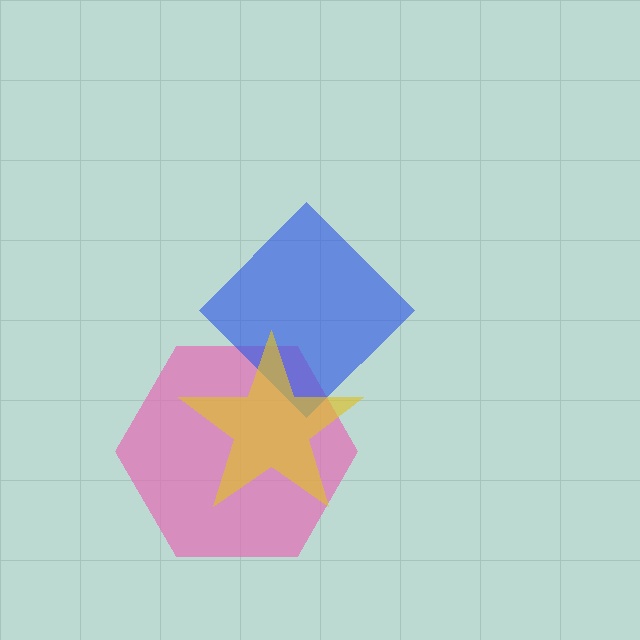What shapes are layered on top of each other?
The layered shapes are: a pink hexagon, a blue diamond, a yellow star.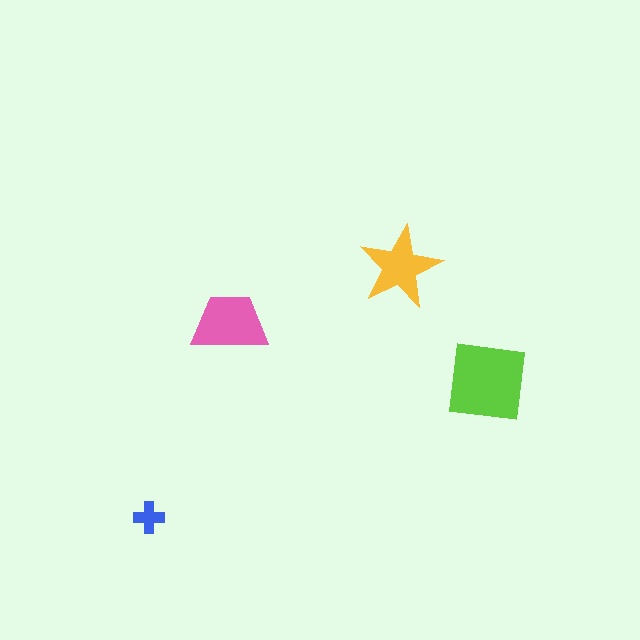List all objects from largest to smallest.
The lime square, the pink trapezoid, the yellow star, the blue cross.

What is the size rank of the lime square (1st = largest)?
1st.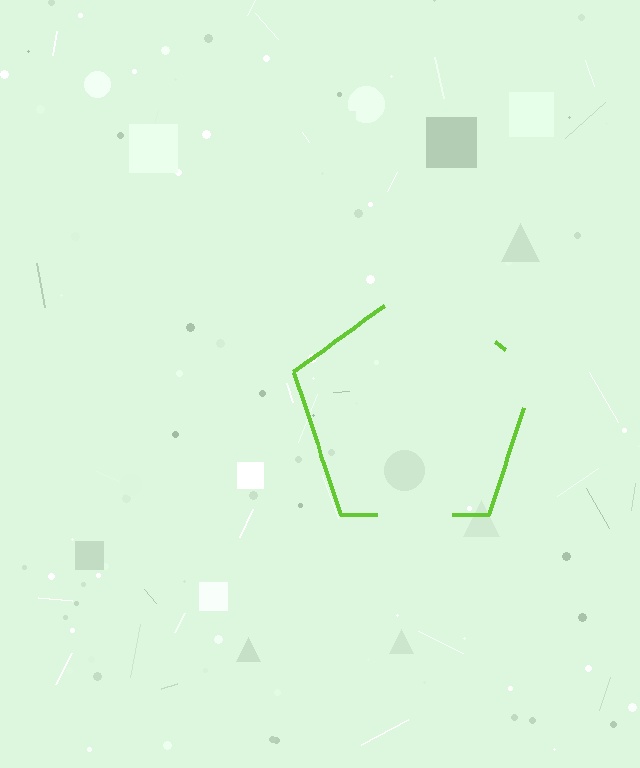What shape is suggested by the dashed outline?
The dashed outline suggests a pentagon.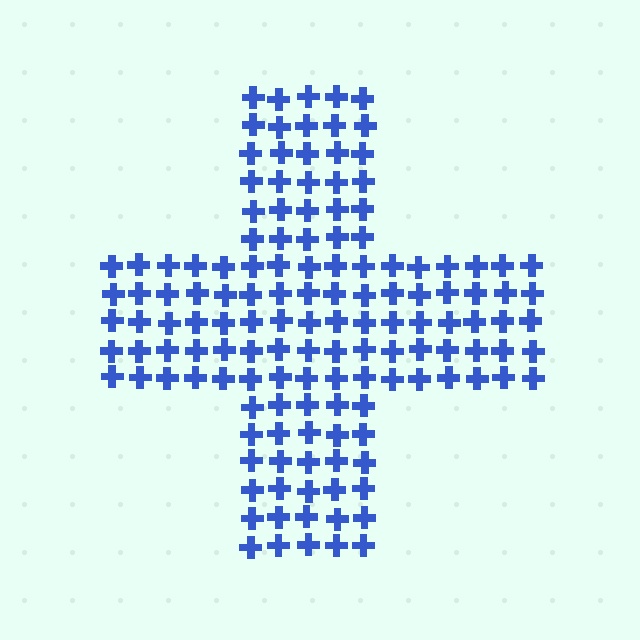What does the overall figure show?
The overall figure shows a cross.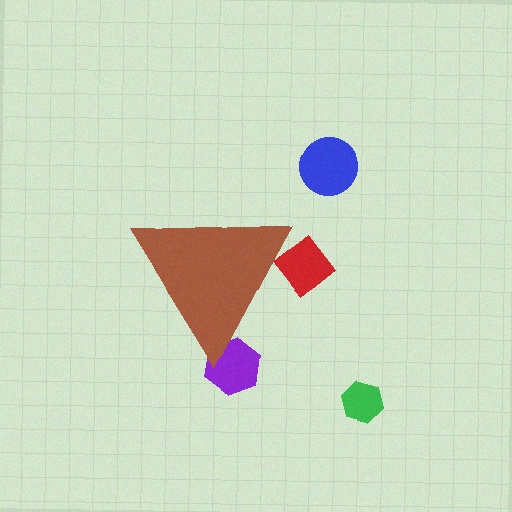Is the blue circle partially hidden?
No, the blue circle is fully visible.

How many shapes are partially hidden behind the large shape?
2 shapes are partially hidden.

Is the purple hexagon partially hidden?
Yes, the purple hexagon is partially hidden behind the brown triangle.